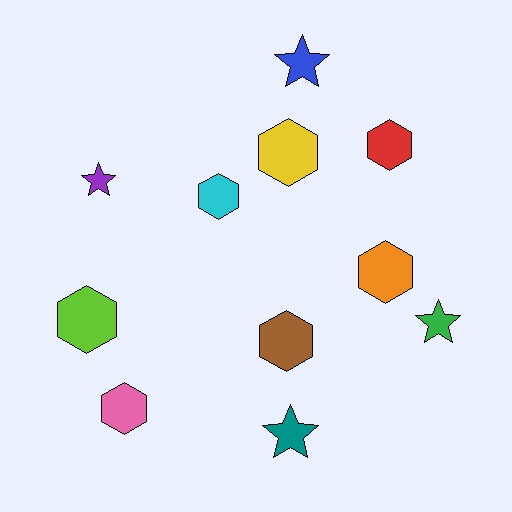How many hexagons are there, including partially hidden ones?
There are 7 hexagons.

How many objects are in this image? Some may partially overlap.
There are 11 objects.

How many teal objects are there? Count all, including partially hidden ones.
There is 1 teal object.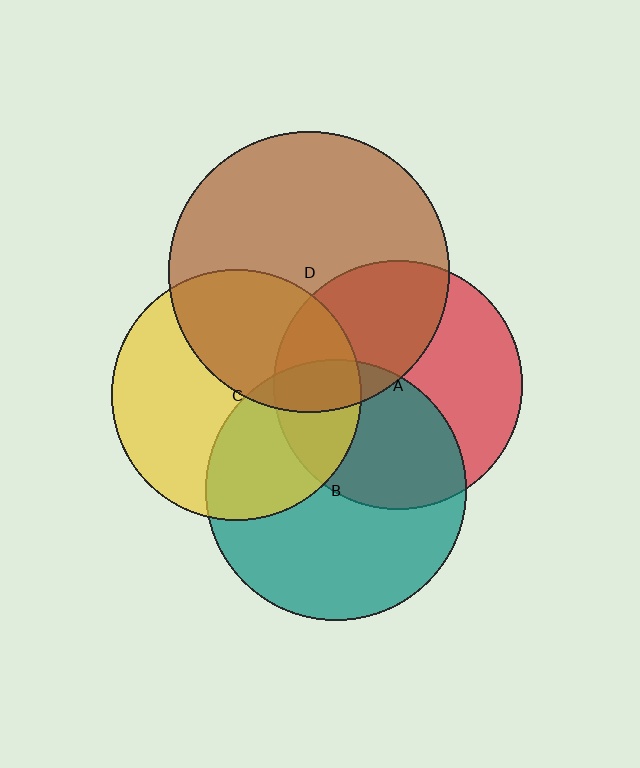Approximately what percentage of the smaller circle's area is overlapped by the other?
Approximately 40%.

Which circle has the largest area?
Circle D (brown).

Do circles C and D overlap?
Yes.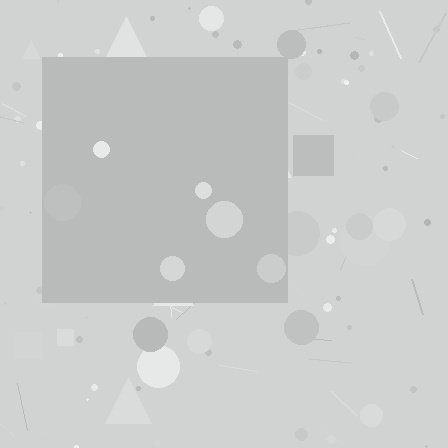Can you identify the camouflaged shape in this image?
The camouflaged shape is a square.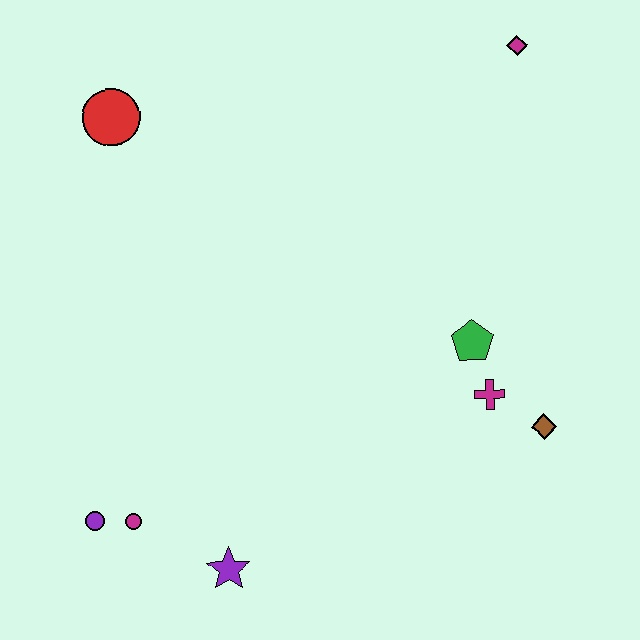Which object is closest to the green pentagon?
The magenta cross is closest to the green pentagon.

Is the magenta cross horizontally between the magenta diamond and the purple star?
Yes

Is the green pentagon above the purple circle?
Yes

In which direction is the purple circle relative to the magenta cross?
The purple circle is to the left of the magenta cross.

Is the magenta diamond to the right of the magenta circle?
Yes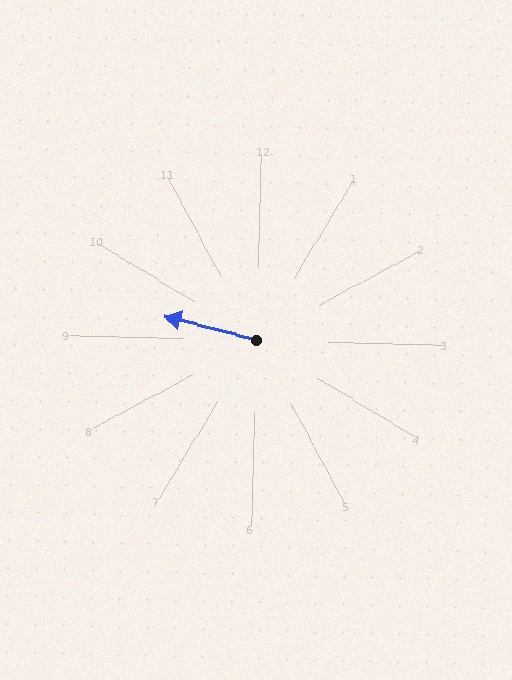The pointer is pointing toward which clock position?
Roughly 9 o'clock.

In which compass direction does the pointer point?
West.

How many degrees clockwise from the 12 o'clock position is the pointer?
Approximately 283 degrees.